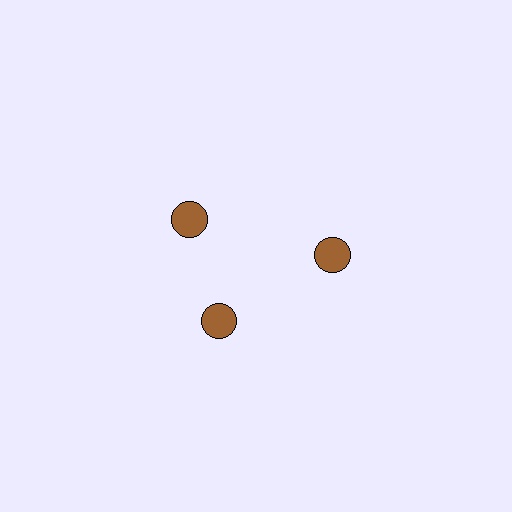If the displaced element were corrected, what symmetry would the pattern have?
It would have 3-fold rotational symmetry — the pattern would map onto itself every 120 degrees.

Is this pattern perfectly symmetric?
No. The 3 brown circles are arranged in a ring, but one element near the 11 o'clock position is rotated out of alignment along the ring, breaking the 3-fold rotational symmetry.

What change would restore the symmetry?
The symmetry would be restored by rotating it back into even spacing with its neighbors so that all 3 circles sit at equal angles and equal distance from the center.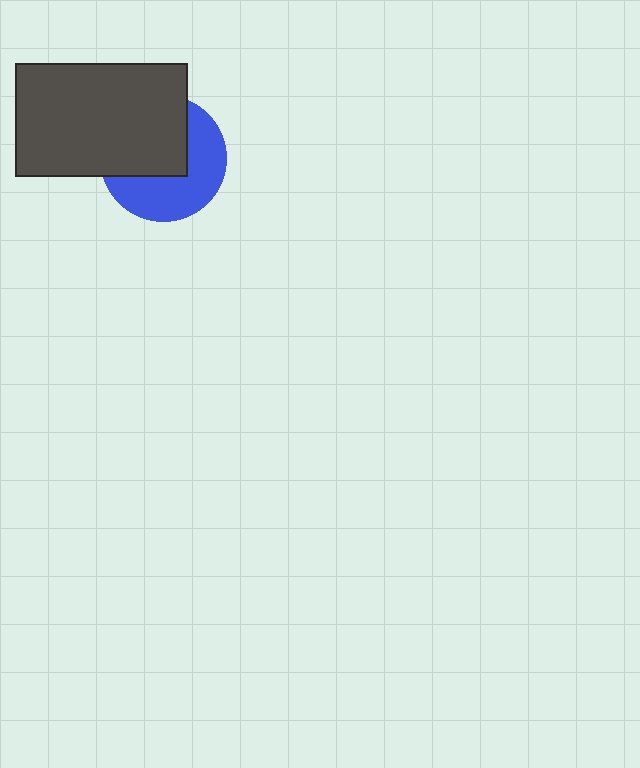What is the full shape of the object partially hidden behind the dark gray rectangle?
The partially hidden object is a blue circle.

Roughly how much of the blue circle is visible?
About half of it is visible (roughly 50%).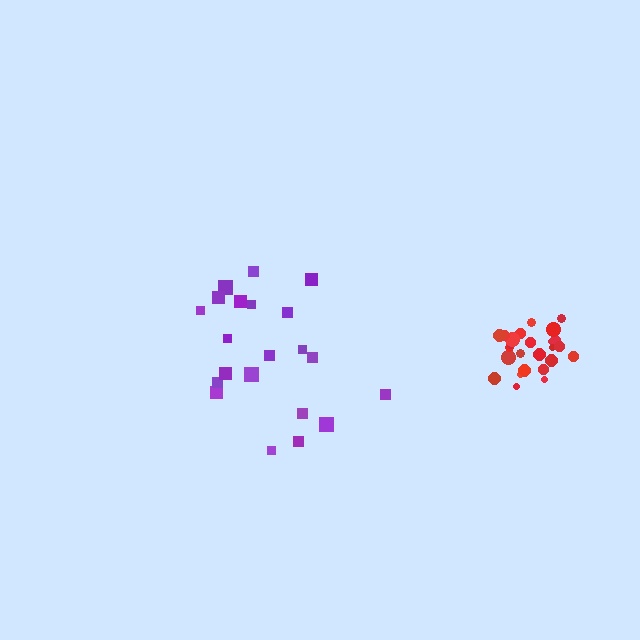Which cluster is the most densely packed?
Red.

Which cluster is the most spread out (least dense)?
Purple.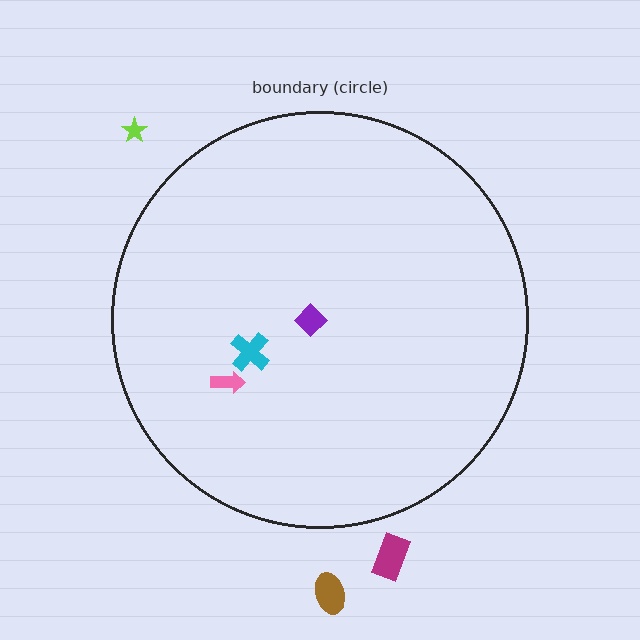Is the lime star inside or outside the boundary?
Outside.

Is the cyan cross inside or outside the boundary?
Inside.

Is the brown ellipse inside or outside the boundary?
Outside.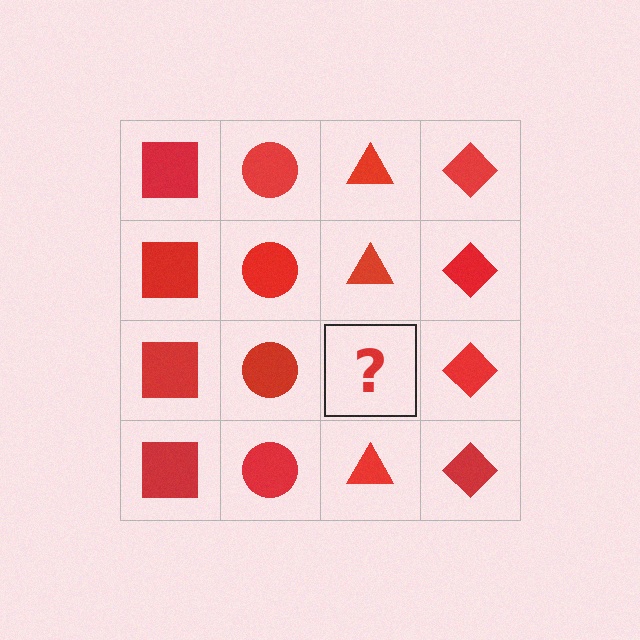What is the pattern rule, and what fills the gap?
The rule is that each column has a consistent shape. The gap should be filled with a red triangle.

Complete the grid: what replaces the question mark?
The question mark should be replaced with a red triangle.